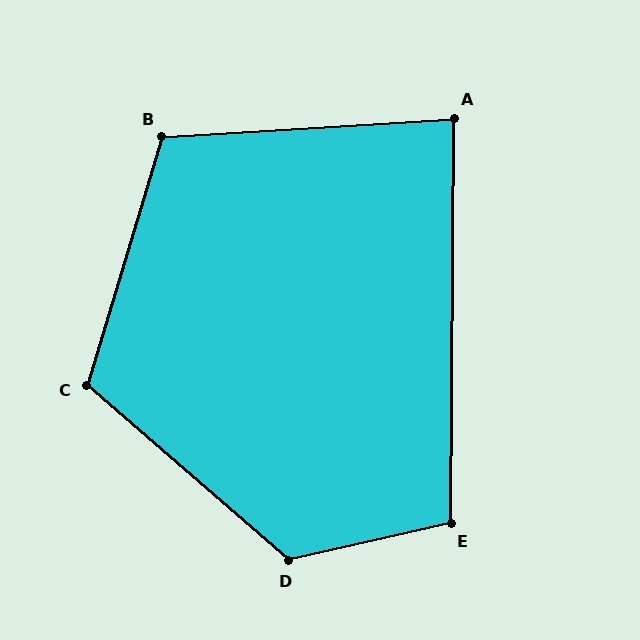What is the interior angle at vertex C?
Approximately 114 degrees (obtuse).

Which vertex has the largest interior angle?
D, at approximately 126 degrees.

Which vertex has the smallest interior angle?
A, at approximately 86 degrees.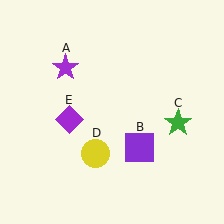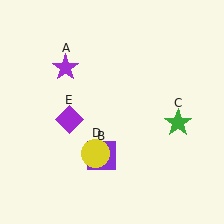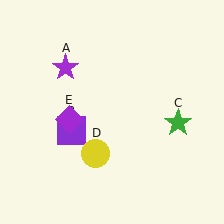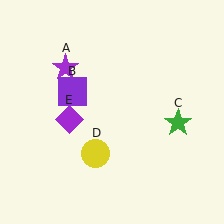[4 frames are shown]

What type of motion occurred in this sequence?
The purple square (object B) rotated clockwise around the center of the scene.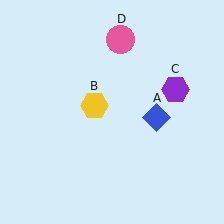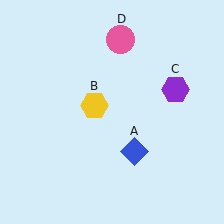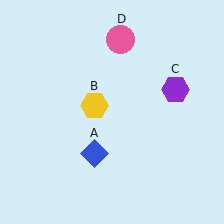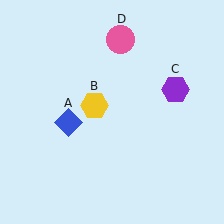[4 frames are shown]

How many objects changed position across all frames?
1 object changed position: blue diamond (object A).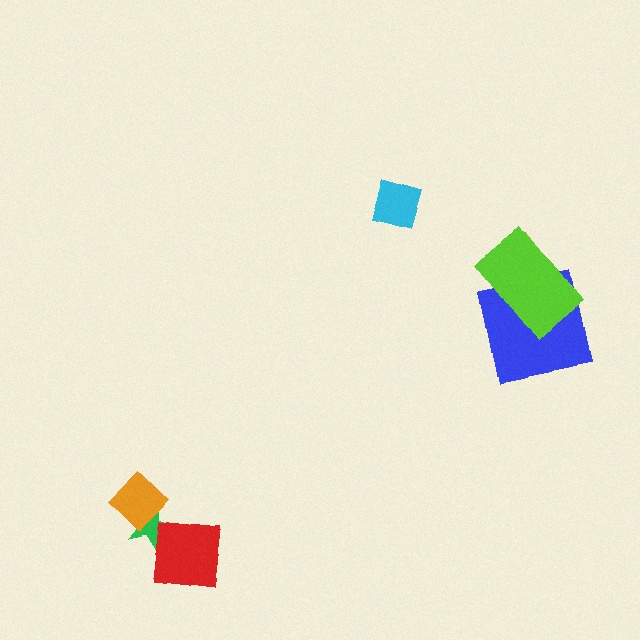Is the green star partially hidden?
Yes, it is partially covered by another shape.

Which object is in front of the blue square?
The lime rectangle is in front of the blue square.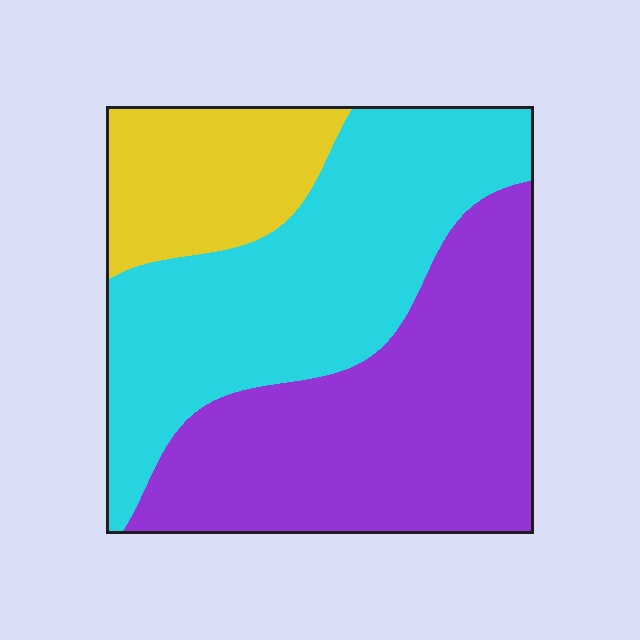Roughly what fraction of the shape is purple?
Purple takes up between a quarter and a half of the shape.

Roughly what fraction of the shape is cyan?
Cyan takes up between a third and a half of the shape.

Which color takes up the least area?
Yellow, at roughly 15%.